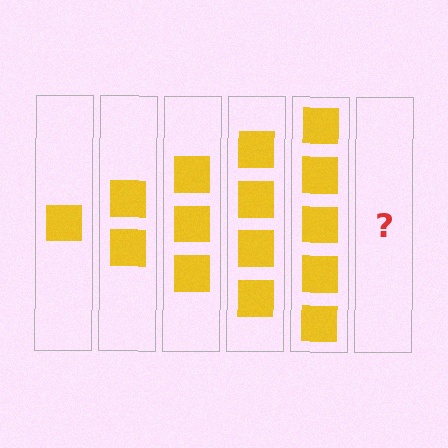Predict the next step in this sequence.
The next step is 6 squares.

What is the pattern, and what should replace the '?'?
The pattern is that each step adds one more square. The '?' should be 6 squares.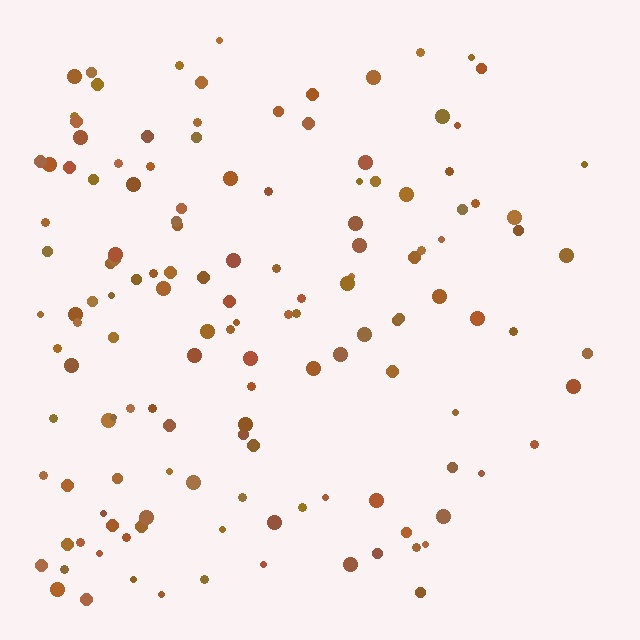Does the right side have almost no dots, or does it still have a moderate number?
Still a moderate number, just noticeably fewer than the left.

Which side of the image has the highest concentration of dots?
The left.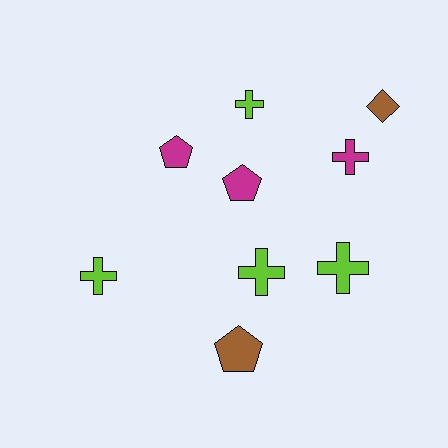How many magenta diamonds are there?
There are no magenta diamonds.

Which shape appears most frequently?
Cross, with 5 objects.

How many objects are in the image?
There are 9 objects.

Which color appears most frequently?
Lime, with 4 objects.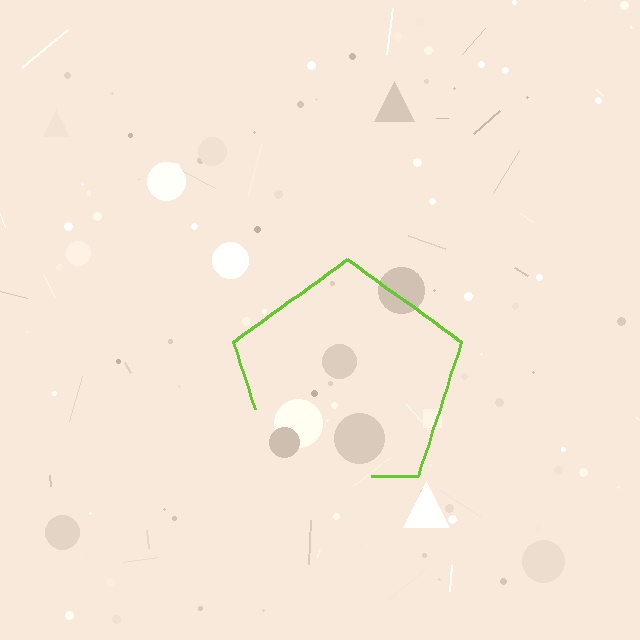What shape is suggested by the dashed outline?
The dashed outline suggests a pentagon.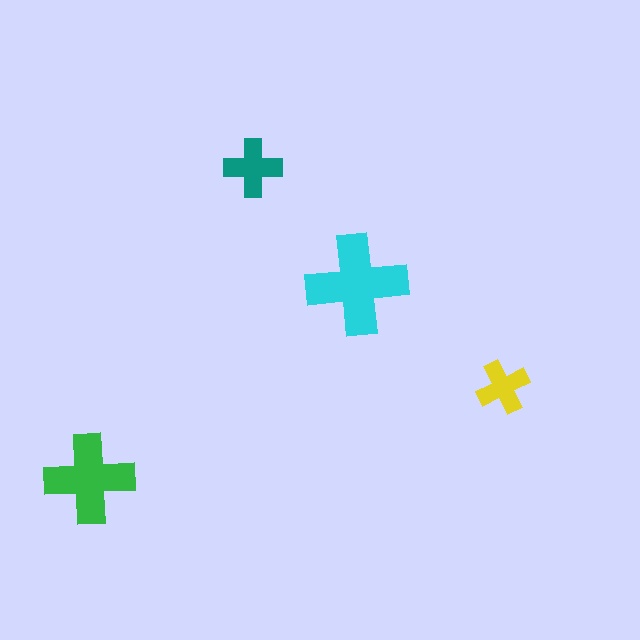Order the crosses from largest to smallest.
the cyan one, the green one, the teal one, the yellow one.